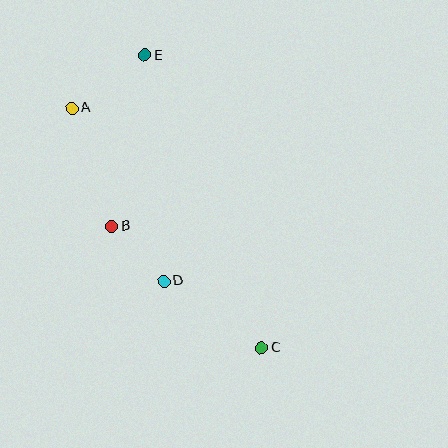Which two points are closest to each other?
Points B and D are closest to each other.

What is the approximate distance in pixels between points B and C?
The distance between B and C is approximately 193 pixels.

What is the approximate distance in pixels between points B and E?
The distance between B and E is approximately 174 pixels.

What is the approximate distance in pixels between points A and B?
The distance between A and B is approximately 125 pixels.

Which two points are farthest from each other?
Points C and E are farthest from each other.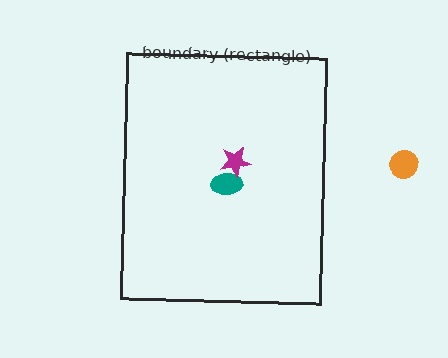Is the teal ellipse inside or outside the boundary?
Inside.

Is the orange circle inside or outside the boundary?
Outside.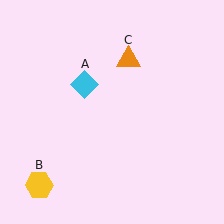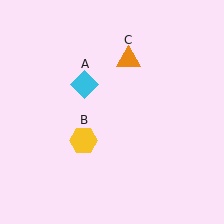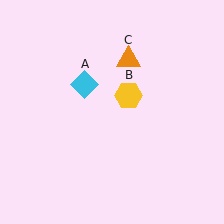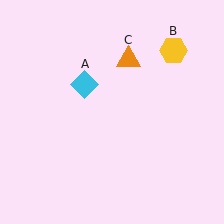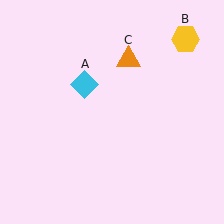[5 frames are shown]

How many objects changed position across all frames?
1 object changed position: yellow hexagon (object B).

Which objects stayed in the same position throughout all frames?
Cyan diamond (object A) and orange triangle (object C) remained stationary.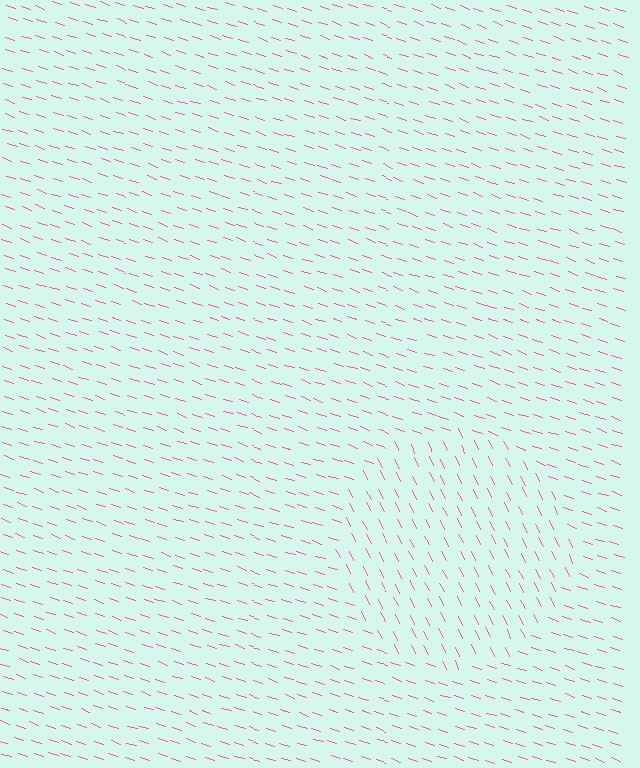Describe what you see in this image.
The image is filled with small pink line segments. A circle region in the image has lines oriented differently from the surrounding lines, creating a visible texture boundary.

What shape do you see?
I see a circle.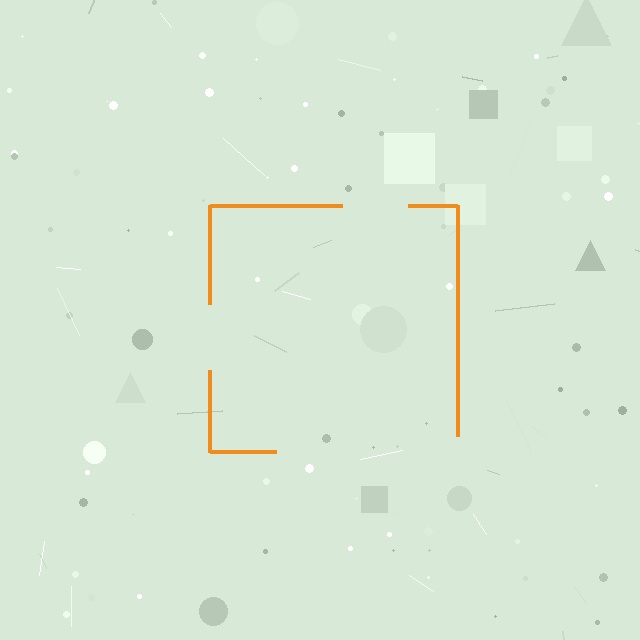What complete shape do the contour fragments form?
The contour fragments form a square.